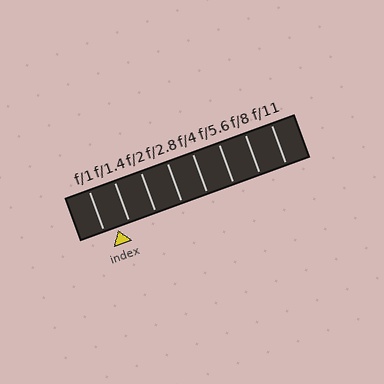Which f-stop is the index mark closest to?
The index mark is closest to f/1.4.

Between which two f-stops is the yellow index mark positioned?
The index mark is between f/1 and f/1.4.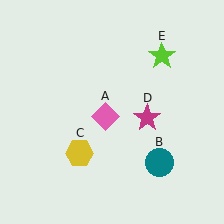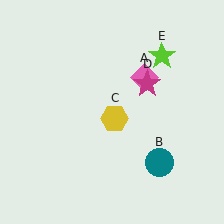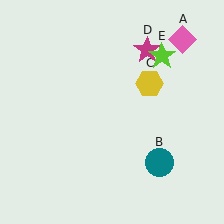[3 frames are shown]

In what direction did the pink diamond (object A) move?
The pink diamond (object A) moved up and to the right.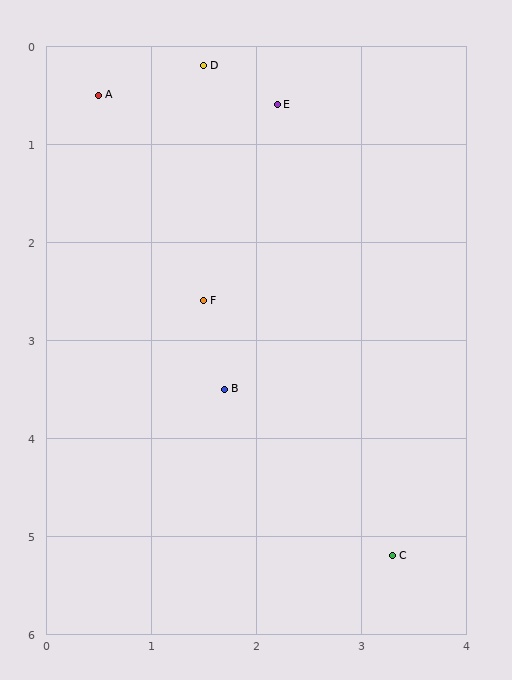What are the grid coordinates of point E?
Point E is at approximately (2.2, 0.6).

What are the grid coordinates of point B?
Point B is at approximately (1.7, 3.5).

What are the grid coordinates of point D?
Point D is at approximately (1.5, 0.2).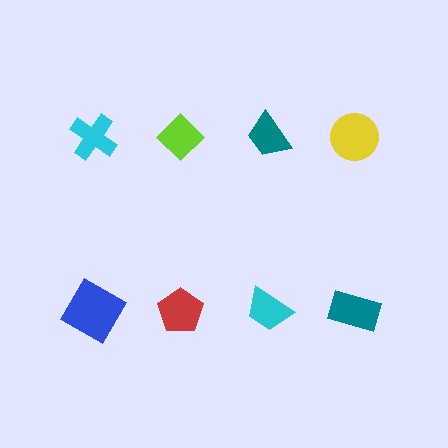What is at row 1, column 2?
A lime diamond.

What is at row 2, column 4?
A teal rectangle.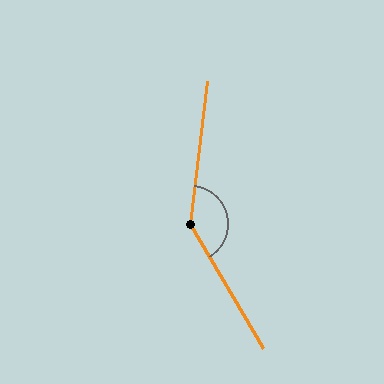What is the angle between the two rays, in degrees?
Approximately 143 degrees.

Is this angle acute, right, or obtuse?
It is obtuse.